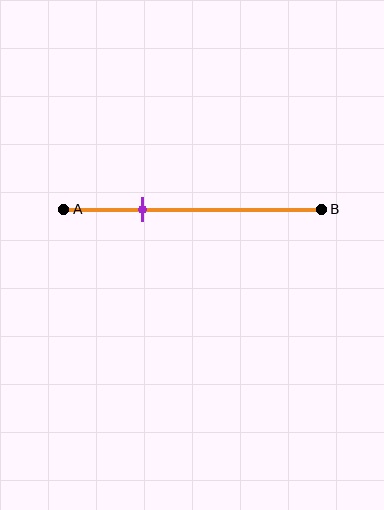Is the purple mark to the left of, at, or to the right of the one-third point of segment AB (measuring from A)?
The purple mark is approximately at the one-third point of segment AB.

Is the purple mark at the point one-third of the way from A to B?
Yes, the mark is approximately at the one-third point.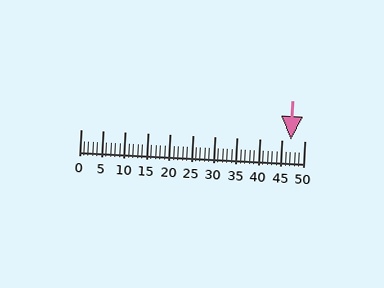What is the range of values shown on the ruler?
The ruler shows values from 0 to 50.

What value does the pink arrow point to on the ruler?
The pink arrow points to approximately 47.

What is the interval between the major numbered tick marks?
The major tick marks are spaced 5 units apart.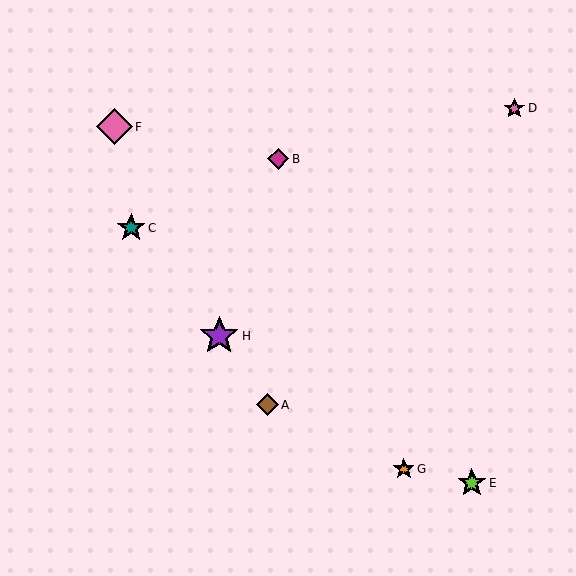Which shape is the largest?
The purple star (labeled H) is the largest.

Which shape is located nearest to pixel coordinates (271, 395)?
The brown diamond (labeled A) at (267, 405) is nearest to that location.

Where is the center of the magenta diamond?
The center of the magenta diamond is at (278, 159).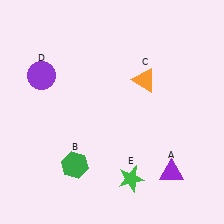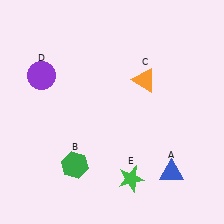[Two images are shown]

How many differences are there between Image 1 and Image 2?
There is 1 difference between the two images.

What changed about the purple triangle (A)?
In Image 1, A is purple. In Image 2, it changed to blue.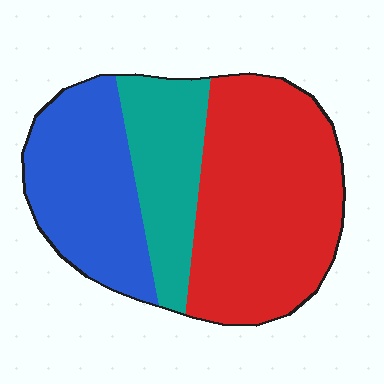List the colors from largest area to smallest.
From largest to smallest: red, blue, teal.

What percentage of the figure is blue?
Blue takes up about one third (1/3) of the figure.